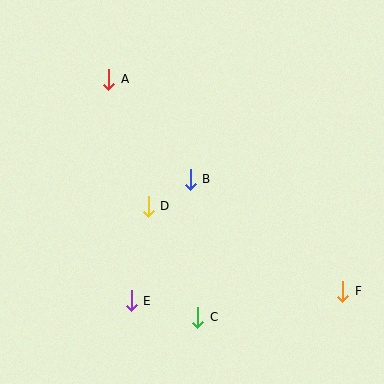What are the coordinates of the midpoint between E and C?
The midpoint between E and C is at (165, 309).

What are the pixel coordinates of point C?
Point C is at (198, 317).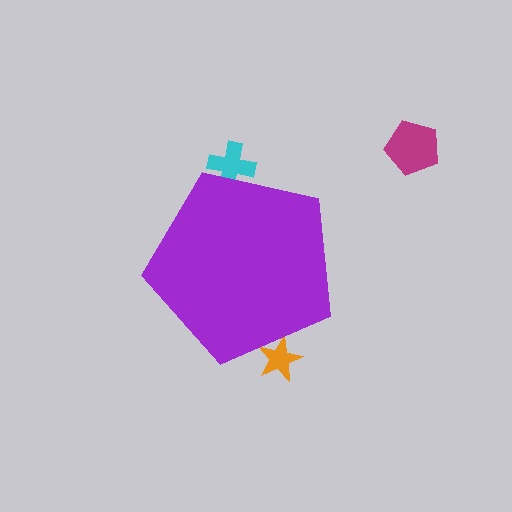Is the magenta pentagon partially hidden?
No, the magenta pentagon is fully visible.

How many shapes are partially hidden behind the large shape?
2 shapes are partially hidden.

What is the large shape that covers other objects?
A purple pentagon.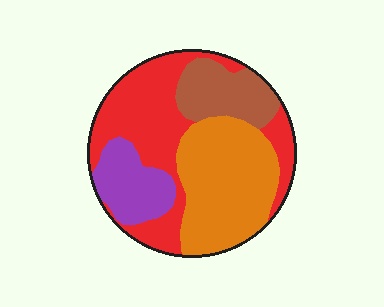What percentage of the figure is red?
Red takes up between a quarter and a half of the figure.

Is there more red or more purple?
Red.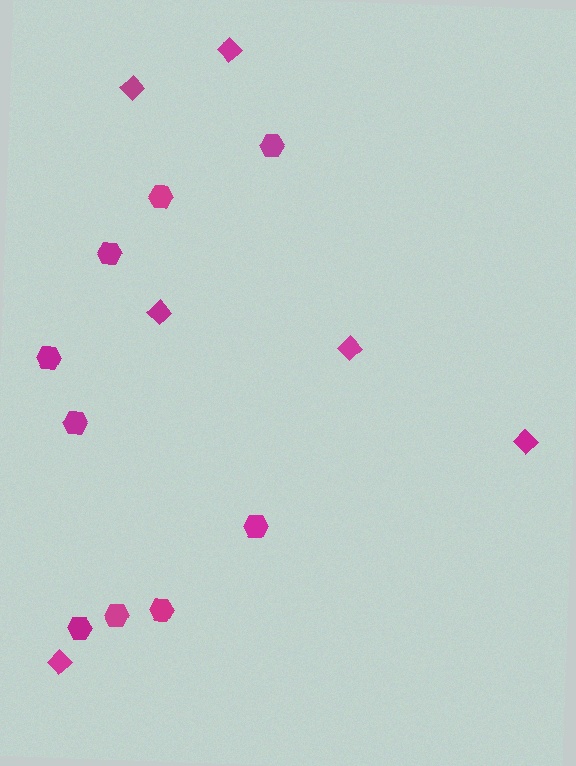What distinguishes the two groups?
There are 2 groups: one group of diamonds (6) and one group of hexagons (9).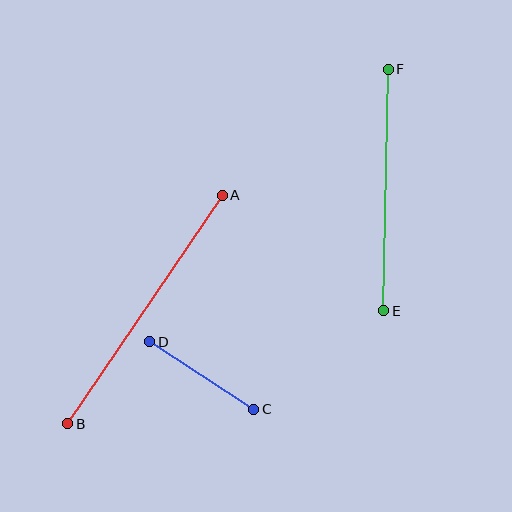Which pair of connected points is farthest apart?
Points A and B are farthest apart.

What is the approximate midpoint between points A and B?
The midpoint is at approximately (145, 310) pixels.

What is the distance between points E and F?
The distance is approximately 242 pixels.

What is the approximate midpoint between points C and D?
The midpoint is at approximately (202, 375) pixels.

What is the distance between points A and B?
The distance is approximately 276 pixels.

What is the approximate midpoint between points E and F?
The midpoint is at approximately (386, 190) pixels.